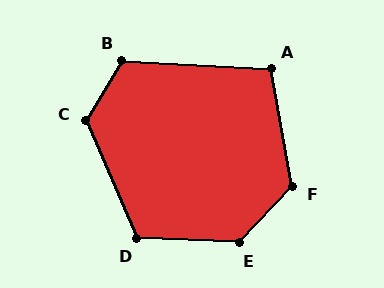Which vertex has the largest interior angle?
E, at approximately 131 degrees.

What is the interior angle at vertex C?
Approximately 125 degrees (obtuse).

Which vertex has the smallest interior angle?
A, at approximately 103 degrees.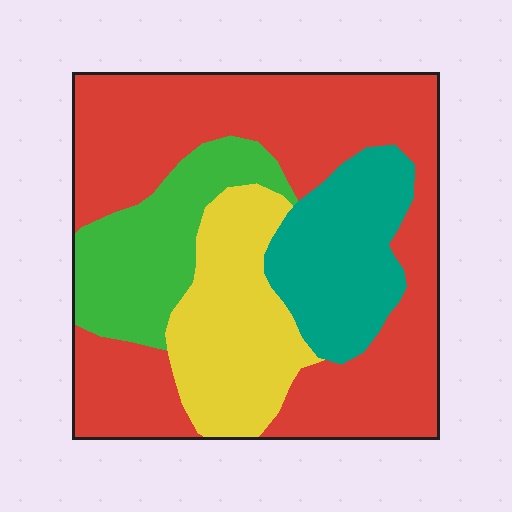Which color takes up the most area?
Red, at roughly 50%.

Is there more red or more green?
Red.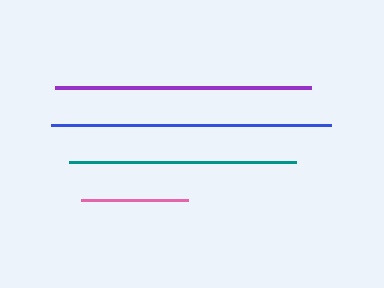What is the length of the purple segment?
The purple segment is approximately 256 pixels long.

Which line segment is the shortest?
The pink line is the shortest at approximately 108 pixels.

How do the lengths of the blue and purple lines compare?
The blue and purple lines are approximately the same length.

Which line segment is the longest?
The blue line is the longest at approximately 280 pixels.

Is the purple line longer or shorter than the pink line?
The purple line is longer than the pink line.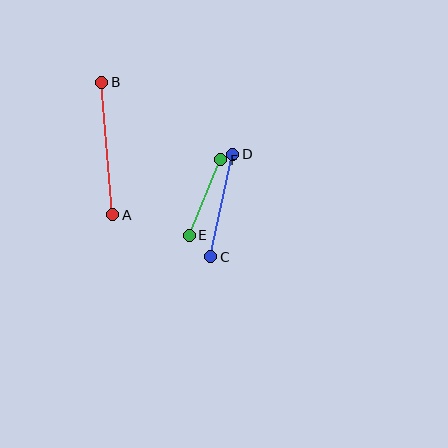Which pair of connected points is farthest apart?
Points A and B are farthest apart.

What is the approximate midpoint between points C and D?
The midpoint is at approximately (222, 206) pixels.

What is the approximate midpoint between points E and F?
The midpoint is at approximately (205, 197) pixels.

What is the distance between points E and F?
The distance is approximately 82 pixels.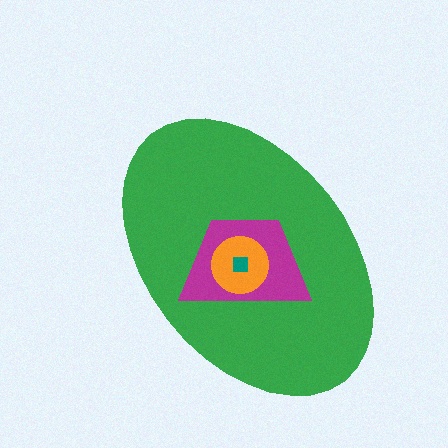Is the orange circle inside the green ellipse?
Yes.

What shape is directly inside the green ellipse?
The magenta trapezoid.